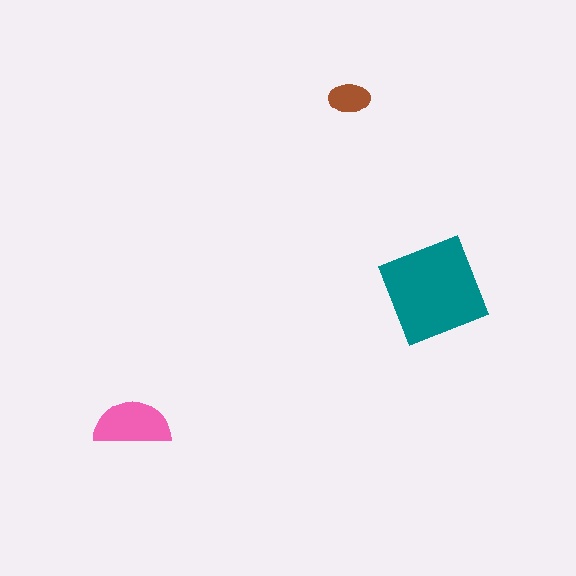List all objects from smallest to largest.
The brown ellipse, the pink semicircle, the teal diamond.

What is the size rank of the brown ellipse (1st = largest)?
3rd.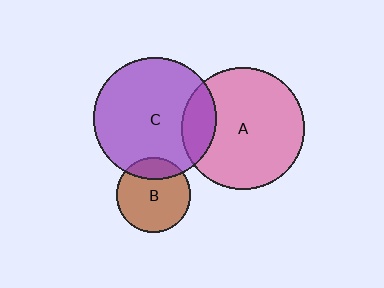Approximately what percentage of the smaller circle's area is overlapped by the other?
Approximately 20%.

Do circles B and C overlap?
Yes.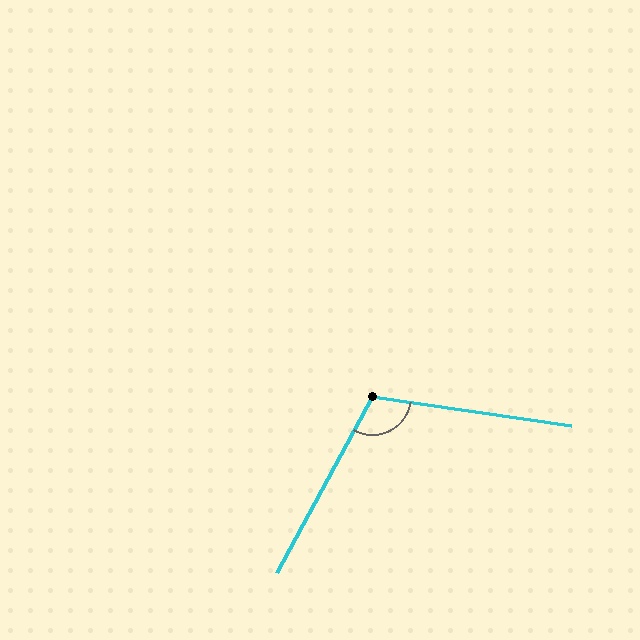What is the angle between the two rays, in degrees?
Approximately 110 degrees.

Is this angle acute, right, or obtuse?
It is obtuse.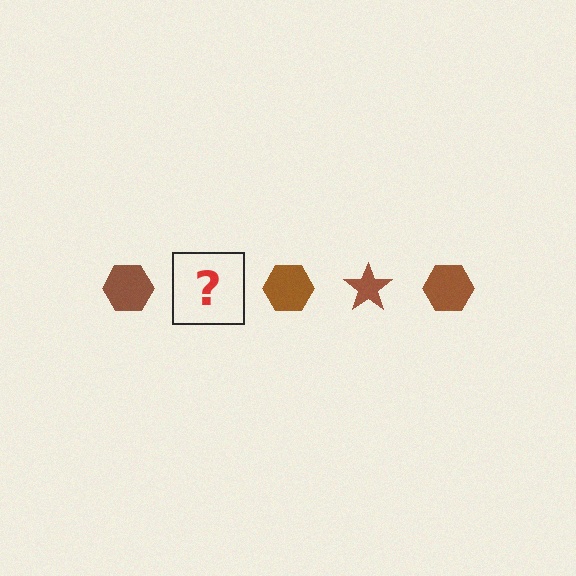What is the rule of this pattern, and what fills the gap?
The rule is that the pattern cycles through hexagon, star shapes in brown. The gap should be filled with a brown star.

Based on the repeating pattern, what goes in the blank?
The blank should be a brown star.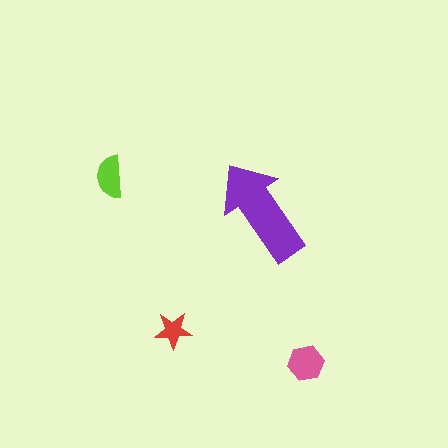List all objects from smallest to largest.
The red star, the lime semicircle, the pink hexagon, the purple arrow.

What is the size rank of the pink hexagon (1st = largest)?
2nd.